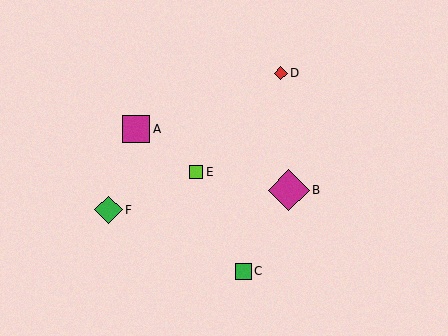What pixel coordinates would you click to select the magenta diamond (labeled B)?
Click at (289, 190) to select the magenta diamond B.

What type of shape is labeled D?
Shape D is a red diamond.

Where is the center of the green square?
The center of the green square is at (244, 271).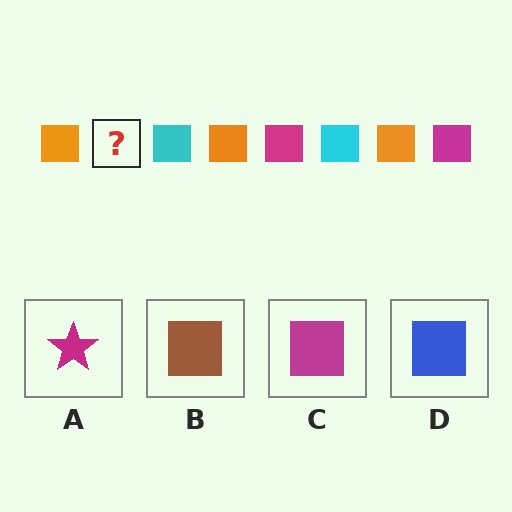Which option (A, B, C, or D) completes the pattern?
C.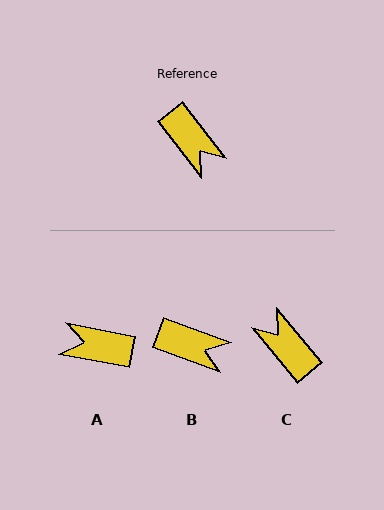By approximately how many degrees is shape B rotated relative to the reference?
Approximately 32 degrees counter-clockwise.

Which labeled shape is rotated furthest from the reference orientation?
C, about 179 degrees away.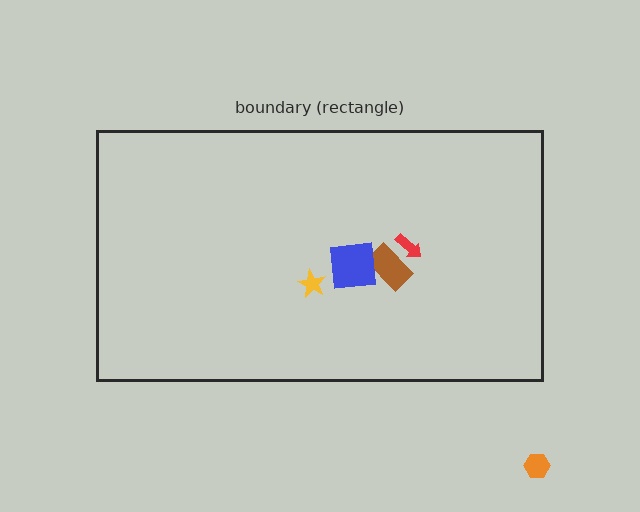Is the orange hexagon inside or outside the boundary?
Outside.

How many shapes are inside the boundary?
4 inside, 1 outside.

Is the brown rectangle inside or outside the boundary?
Inside.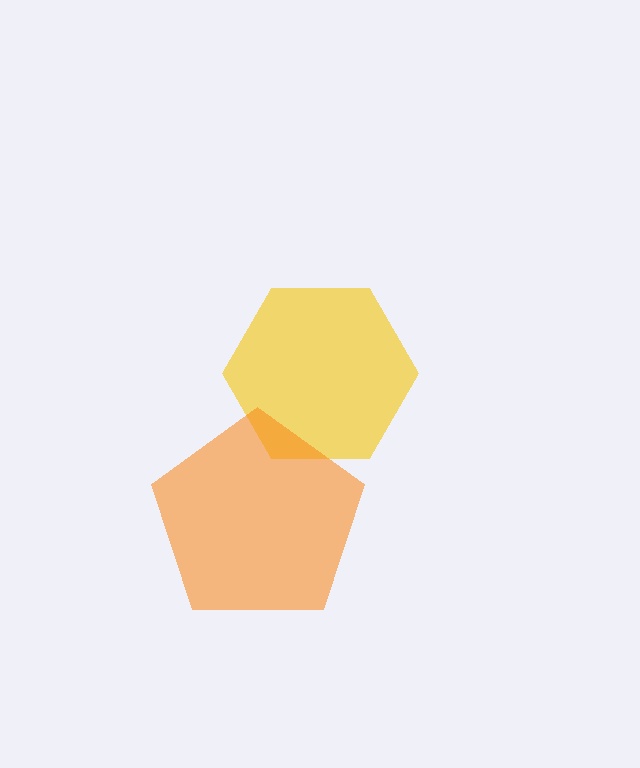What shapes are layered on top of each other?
The layered shapes are: a yellow hexagon, an orange pentagon.